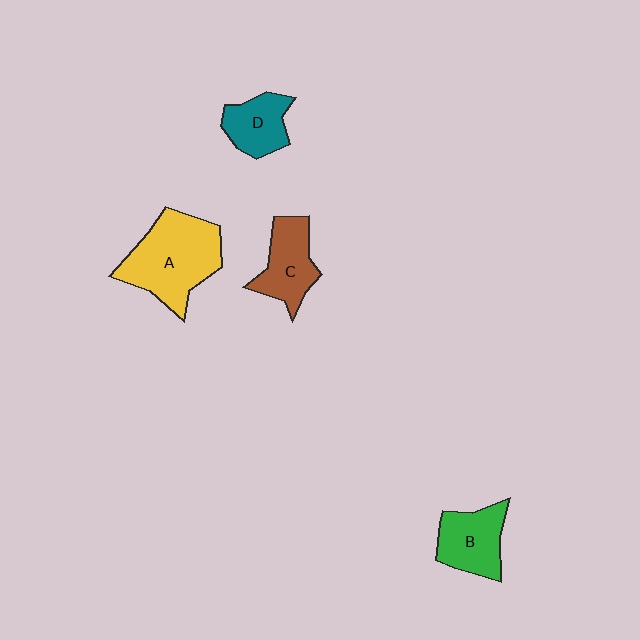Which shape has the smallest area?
Shape D (teal).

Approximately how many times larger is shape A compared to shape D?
Approximately 2.0 times.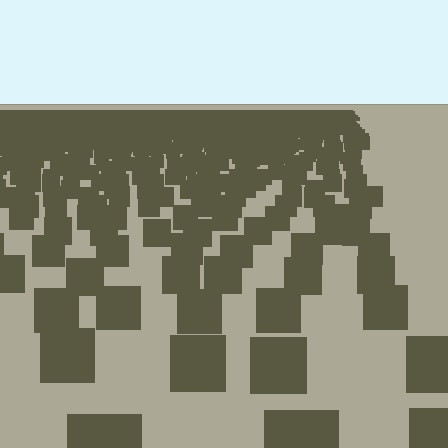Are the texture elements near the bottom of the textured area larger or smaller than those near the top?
Larger. Near the bottom, elements are closer to the viewer and appear at a bigger on-screen size.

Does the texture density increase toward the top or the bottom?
Density increases toward the top.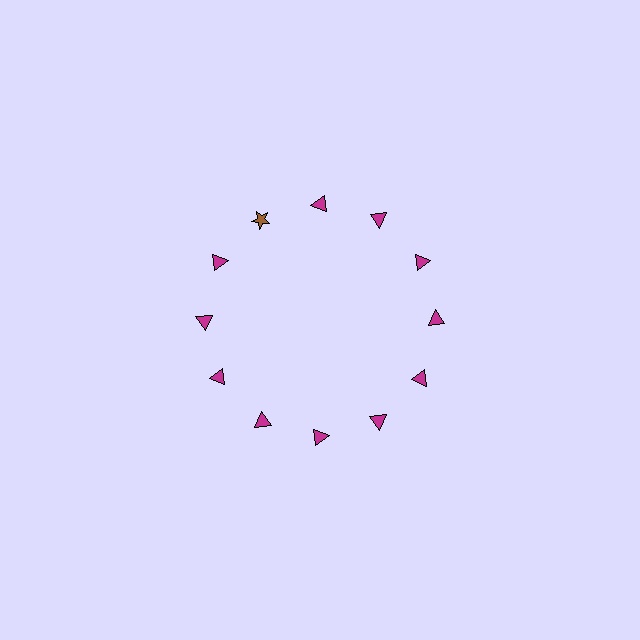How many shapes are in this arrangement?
There are 12 shapes arranged in a ring pattern.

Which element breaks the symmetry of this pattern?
The brown star at roughly the 11 o'clock position breaks the symmetry. All other shapes are magenta triangles.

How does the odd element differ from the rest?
It differs in both color (brown instead of magenta) and shape (star instead of triangle).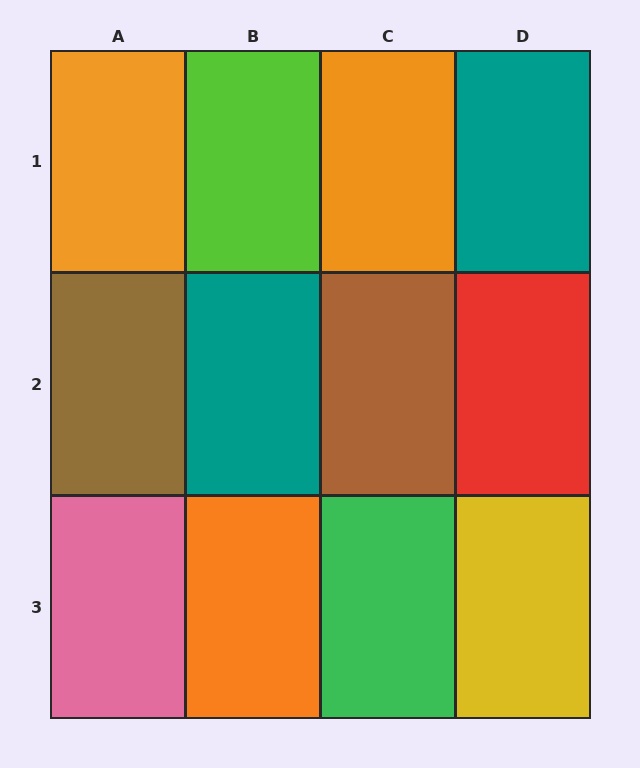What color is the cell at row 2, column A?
Brown.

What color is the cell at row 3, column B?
Orange.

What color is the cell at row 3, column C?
Green.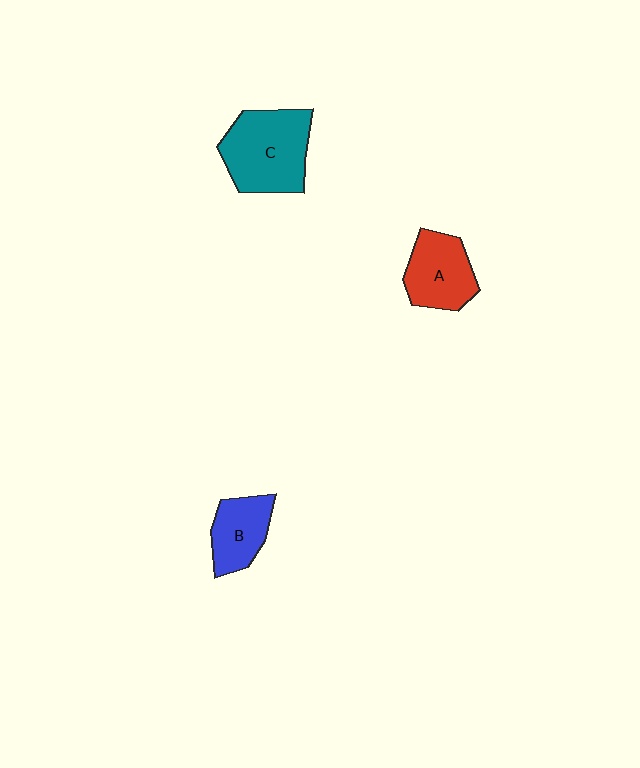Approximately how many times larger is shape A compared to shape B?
Approximately 1.2 times.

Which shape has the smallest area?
Shape B (blue).